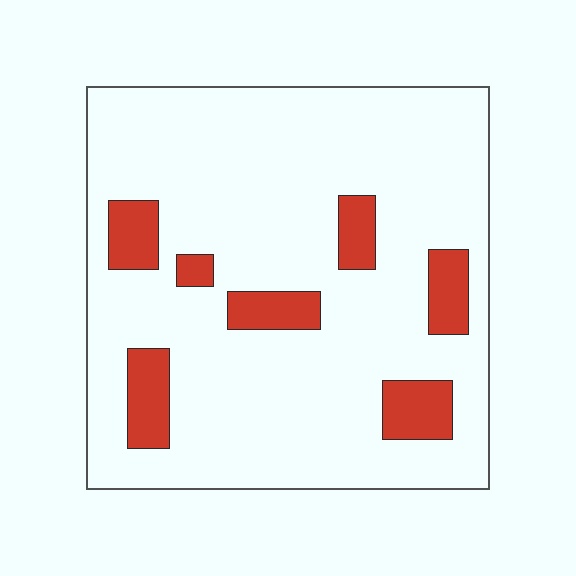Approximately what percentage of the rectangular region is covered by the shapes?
Approximately 15%.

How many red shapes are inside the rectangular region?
7.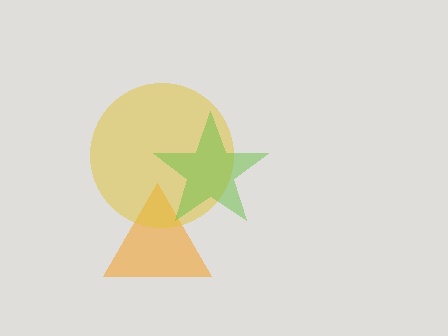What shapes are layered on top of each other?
The layered shapes are: an orange triangle, a yellow circle, a lime star.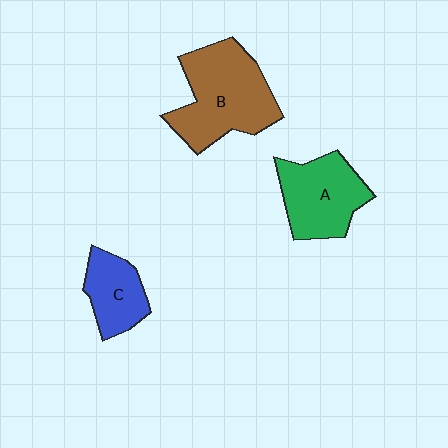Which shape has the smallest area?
Shape C (blue).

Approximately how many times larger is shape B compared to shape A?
Approximately 1.3 times.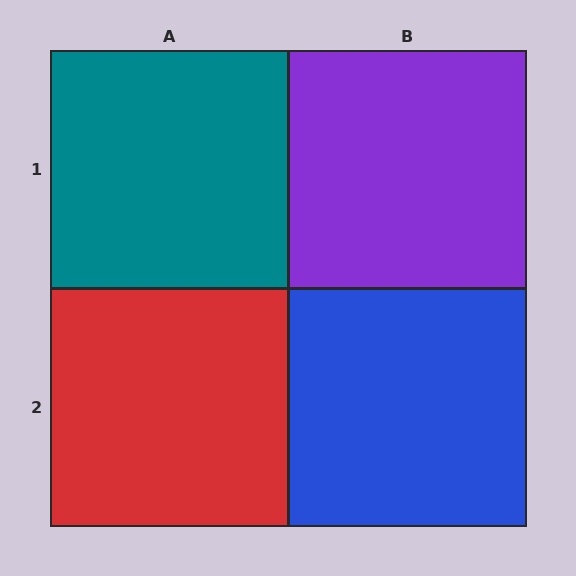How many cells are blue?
1 cell is blue.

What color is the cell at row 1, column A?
Teal.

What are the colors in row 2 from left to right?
Red, blue.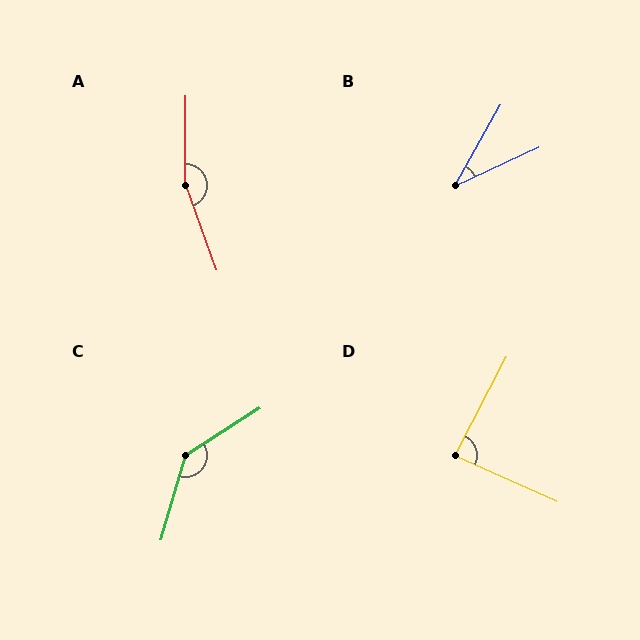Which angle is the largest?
A, at approximately 160 degrees.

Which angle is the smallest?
B, at approximately 36 degrees.